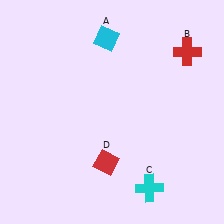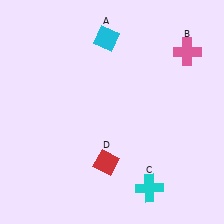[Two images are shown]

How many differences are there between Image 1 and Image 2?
There is 1 difference between the two images.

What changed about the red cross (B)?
In Image 1, B is red. In Image 2, it changed to pink.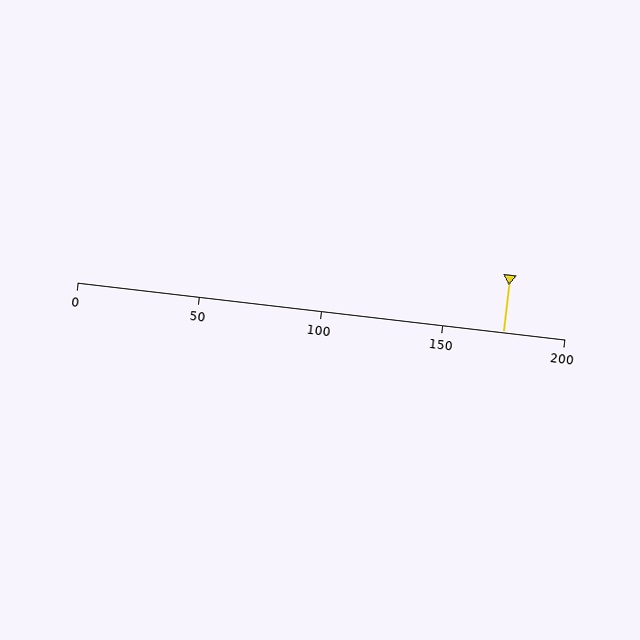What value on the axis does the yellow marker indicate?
The marker indicates approximately 175.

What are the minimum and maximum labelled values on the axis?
The axis runs from 0 to 200.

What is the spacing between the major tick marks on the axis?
The major ticks are spaced 50 apart.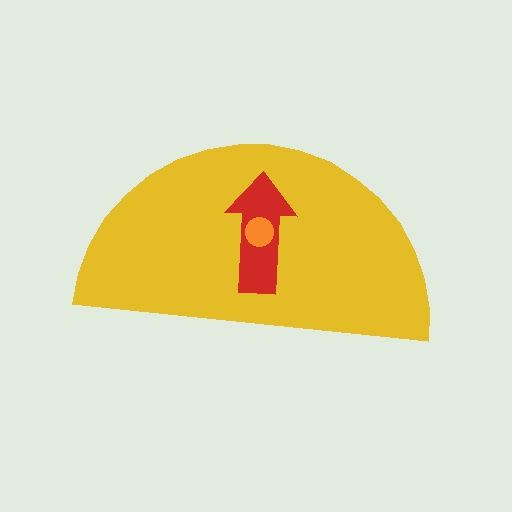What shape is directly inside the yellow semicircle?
The red arrow.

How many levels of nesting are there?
3.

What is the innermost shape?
The orange circle.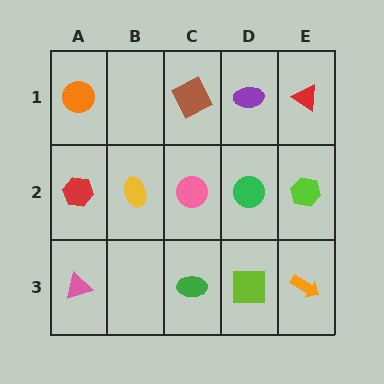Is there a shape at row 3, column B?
No, that cell is empty.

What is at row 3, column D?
A lime square.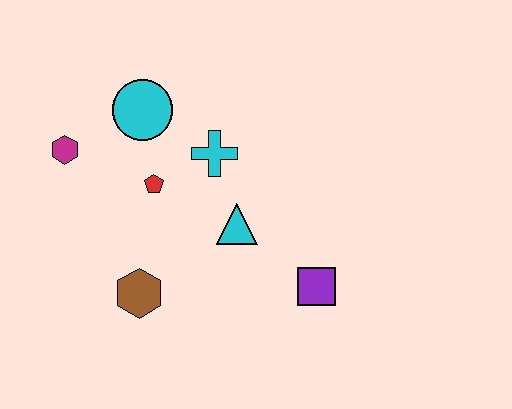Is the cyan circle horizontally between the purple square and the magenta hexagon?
Yes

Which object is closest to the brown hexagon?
The red pentagon is closest to the brown hexagon.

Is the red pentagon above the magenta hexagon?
No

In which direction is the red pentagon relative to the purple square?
The red pentagon is to the left of the purple square.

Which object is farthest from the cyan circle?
The purple square is farthest from the cyan circle.